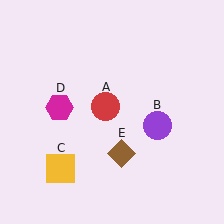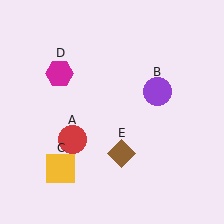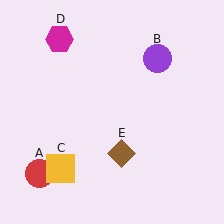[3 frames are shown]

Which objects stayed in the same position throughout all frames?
Yellow square (object C) and brown diamond (object E) remained stationary.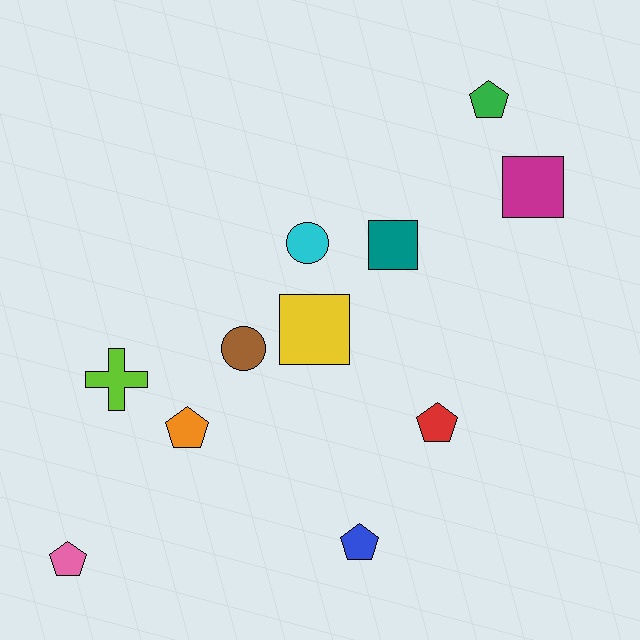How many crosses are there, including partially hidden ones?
There is 1 cross.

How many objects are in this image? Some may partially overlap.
There are 11 objects.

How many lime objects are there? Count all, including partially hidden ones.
There is 1 lime object.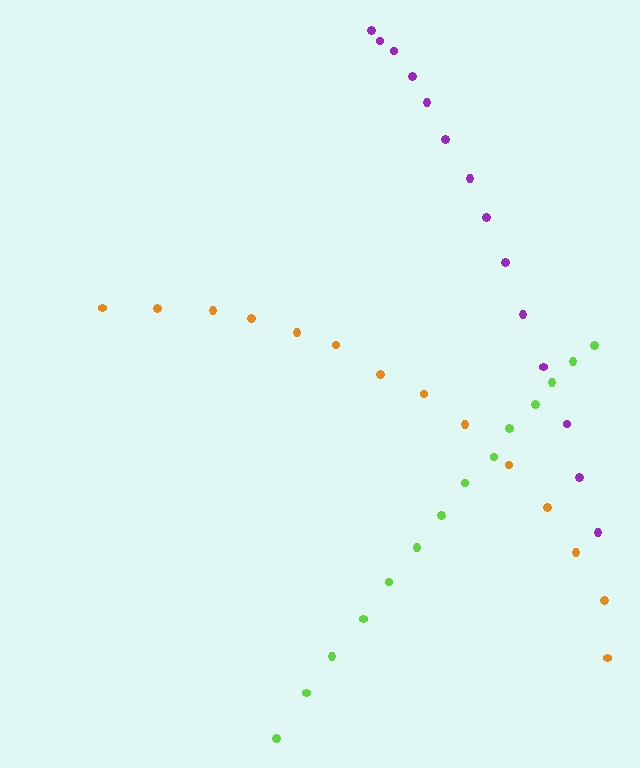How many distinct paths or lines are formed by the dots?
There are 3 distinct paths.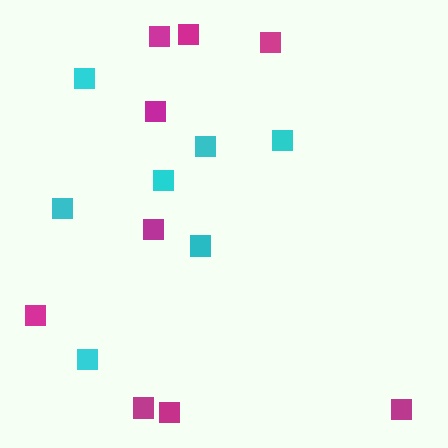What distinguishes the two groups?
There are 2 groups: one group of magenta squares (9) and one group of cyan squares (7).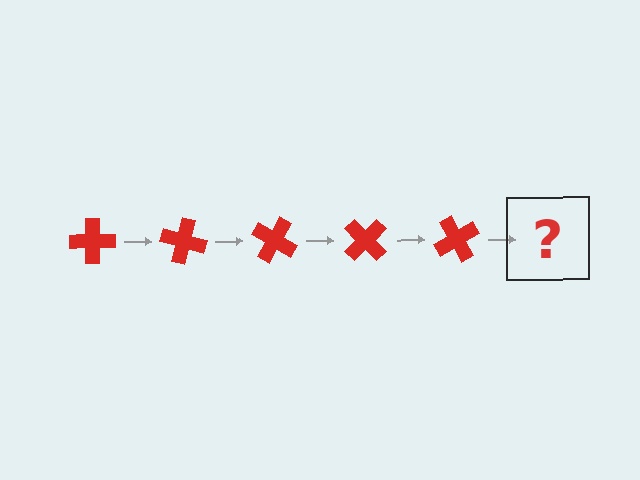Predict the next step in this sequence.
The next step is a red cross rotated 75 degrees.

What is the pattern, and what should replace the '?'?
The pattern is that the cross rotates 15 degrees each step. The '?' should be a red cross rotated 75 degrees.